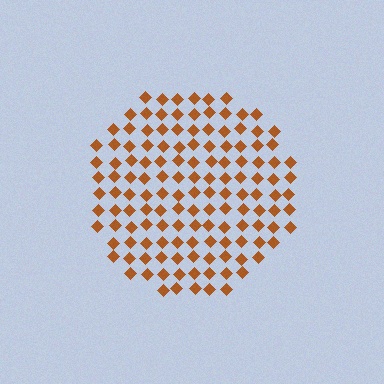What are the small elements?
The small elements are diamonds.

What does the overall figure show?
The overall figure shows a circle.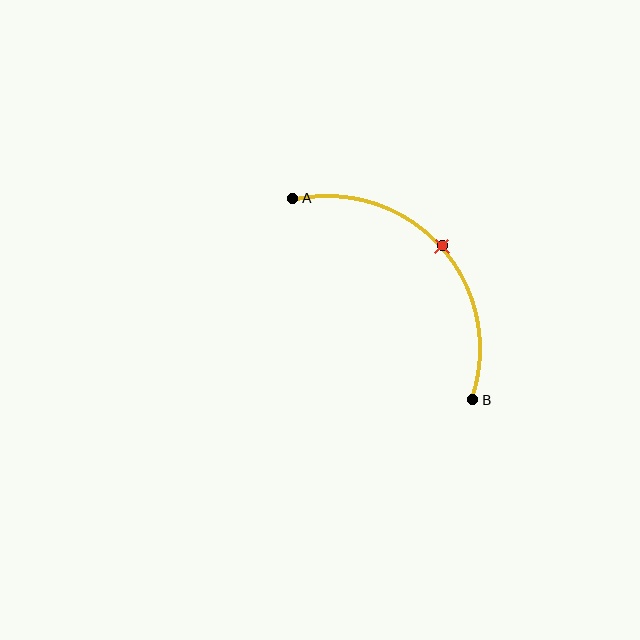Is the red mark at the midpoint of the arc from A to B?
Yes. The red mark lies on the arc at equal arc-length from both A and B — it is the arc midpoint.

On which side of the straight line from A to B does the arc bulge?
The arc bulges above and to the right of the straight line connecting A and B.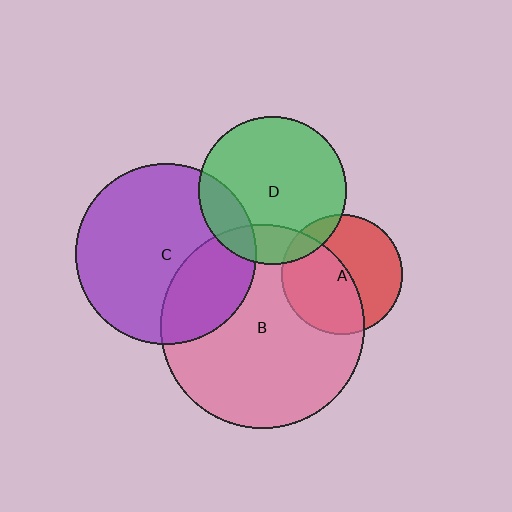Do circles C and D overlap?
Yes.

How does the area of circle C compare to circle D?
Approximately 1.5 times.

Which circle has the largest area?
Circle B (pink).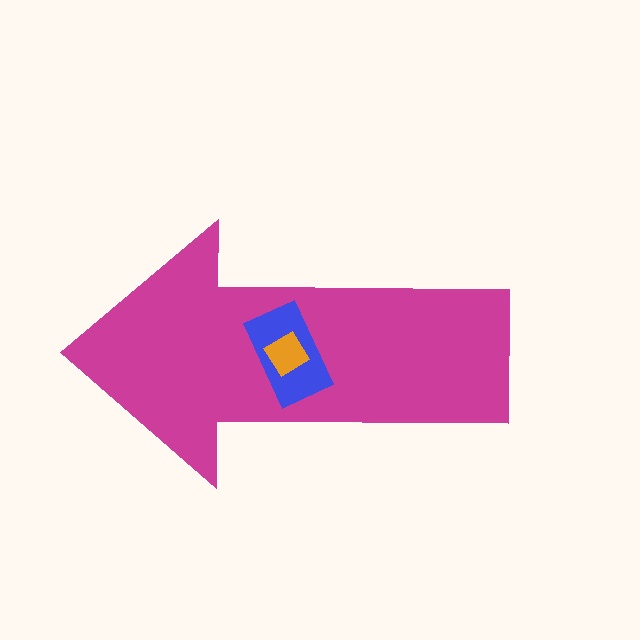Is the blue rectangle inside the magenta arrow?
Yes.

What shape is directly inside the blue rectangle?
The orange diamond.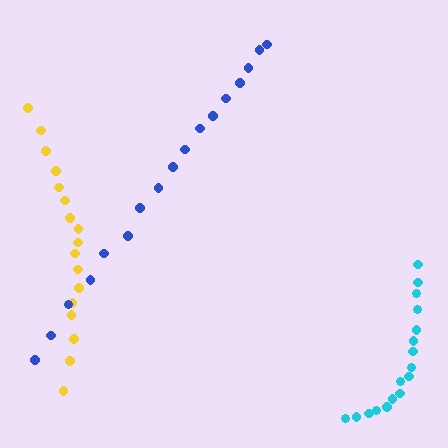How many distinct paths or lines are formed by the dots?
There are 3 distinct paths.